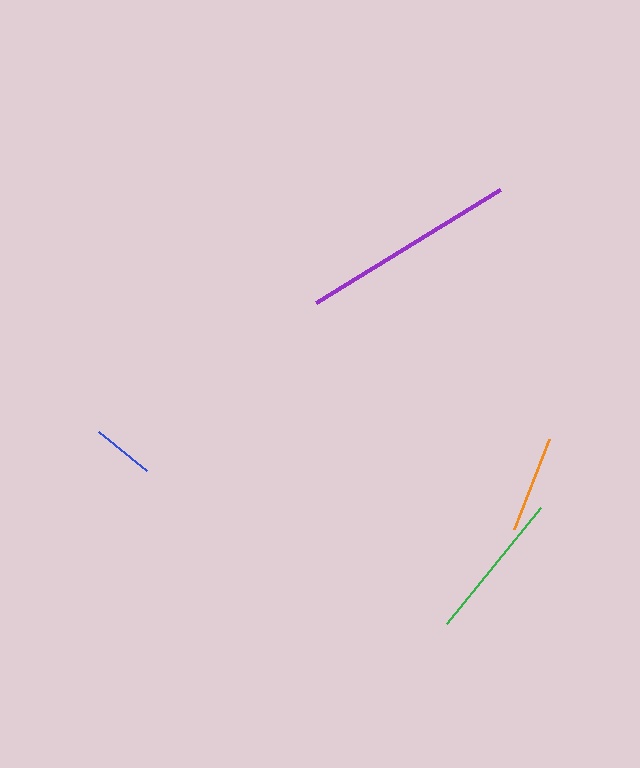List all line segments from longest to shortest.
From longest to shortest: purple, green, orange, blue.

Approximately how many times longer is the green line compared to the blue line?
The green line is approximately 2.4 times the length of the blue line.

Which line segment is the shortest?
The blue line is the shortest at approximately 62 pixels.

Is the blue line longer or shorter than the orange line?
The orange line is longer than the blue line.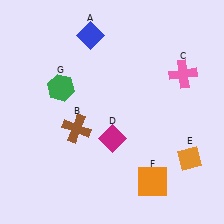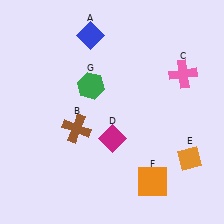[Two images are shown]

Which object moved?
The green hexagon (G) moved right.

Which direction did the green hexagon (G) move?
The green hexagon (G) moved right.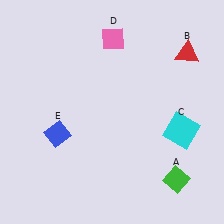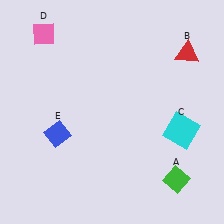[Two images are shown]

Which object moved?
The pink diamond (D) moved left.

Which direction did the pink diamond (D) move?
The pink diamond (D) moved left.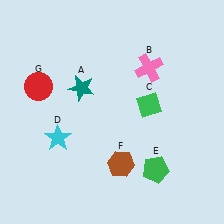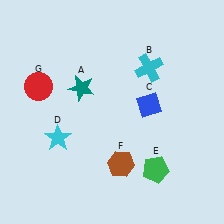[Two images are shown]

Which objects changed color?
B changed from pink to cyan. C changed from green to blue.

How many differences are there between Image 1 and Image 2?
There are 2 differences between the two images.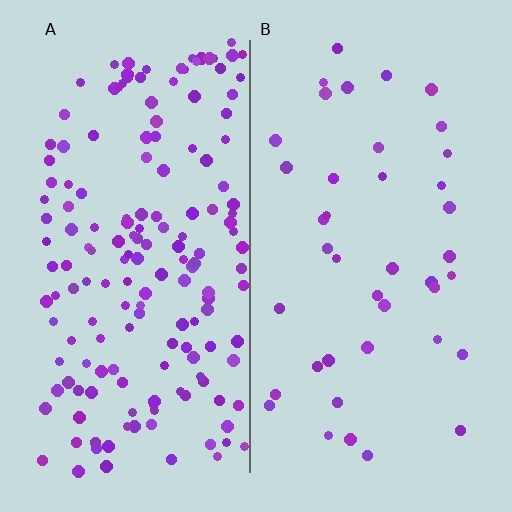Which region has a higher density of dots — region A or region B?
A (the left).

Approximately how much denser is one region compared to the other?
Approximately 4.0× — region A over region B.